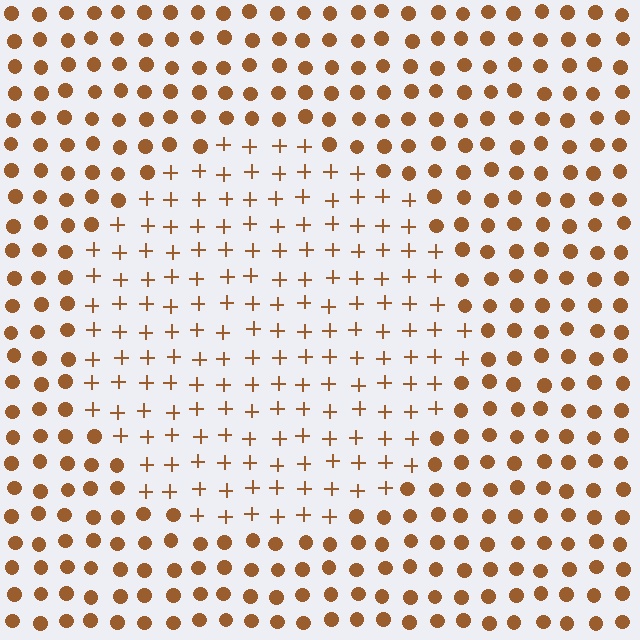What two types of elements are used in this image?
The image uses plus signs inside the circle region and circles outside it.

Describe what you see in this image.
The image is filled with small brown elements arranged in a uniform grid. A circle-shaped region contains plus signs, while the surrounding area contains circles. The boundary is defined purely by the change in element shape.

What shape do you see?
I see a circle.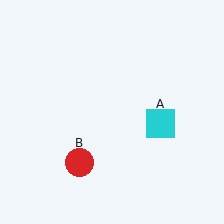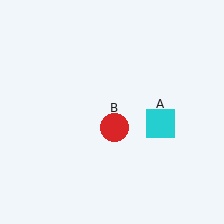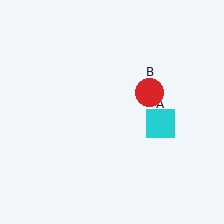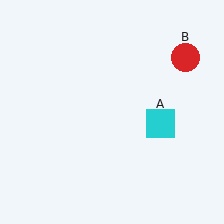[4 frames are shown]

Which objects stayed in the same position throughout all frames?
Cyan square (object A) remained stationary.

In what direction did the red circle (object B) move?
The red circle (object B) moved up and to the right.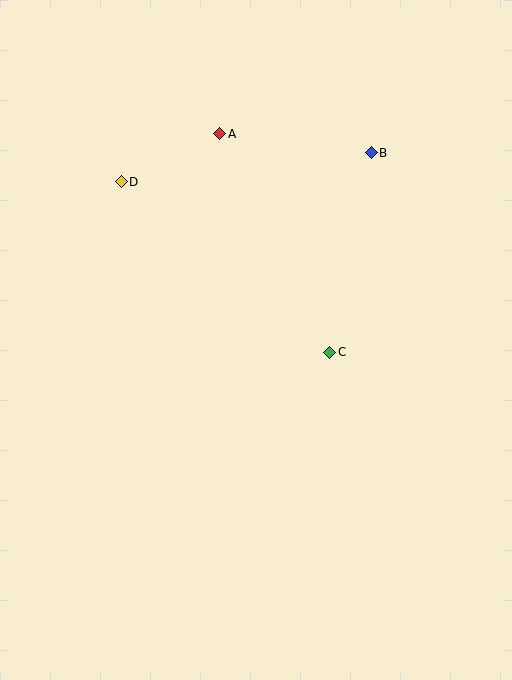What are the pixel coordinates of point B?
Point B is at (371, 153).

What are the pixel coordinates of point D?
Point D is at (121, 182).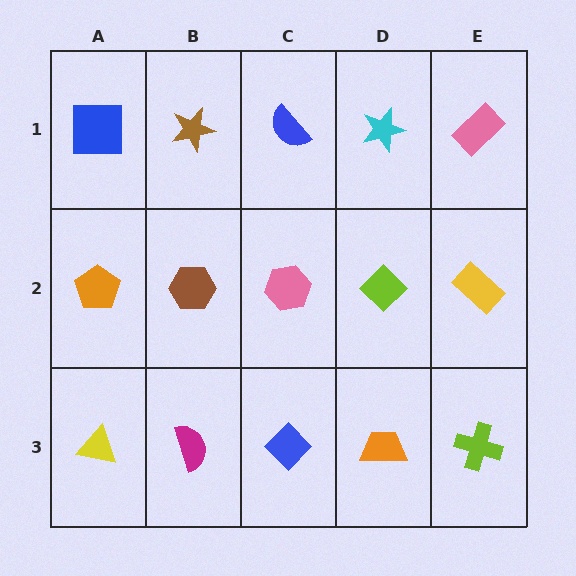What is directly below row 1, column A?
An orange pentagon.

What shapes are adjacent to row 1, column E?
A yellow rectangle (row 2, column E), a cyan star (row 1, column D).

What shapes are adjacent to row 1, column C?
A pink hexagon (row 2, column C), a brown star (row 1, column B), a cyan star (row 1, column D).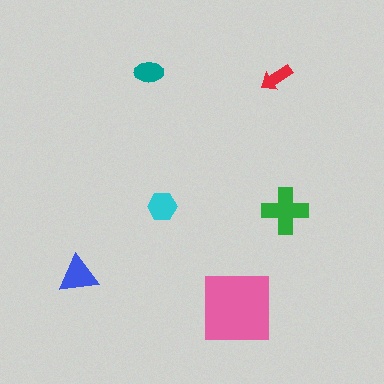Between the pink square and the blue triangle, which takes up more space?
The pink square.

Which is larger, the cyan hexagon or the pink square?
The pink square.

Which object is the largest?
The pink square.